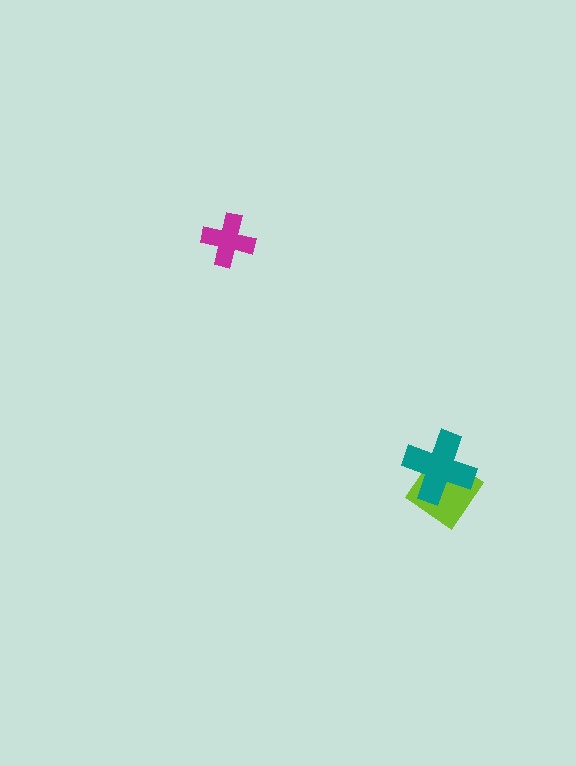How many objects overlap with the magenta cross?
0 objects overlap with the magenta cross.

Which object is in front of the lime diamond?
The teal cross is in front of the lime diamond.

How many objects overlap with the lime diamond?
1 object overlaps with the lime diamond.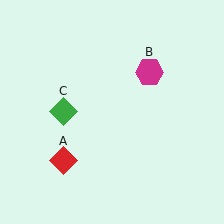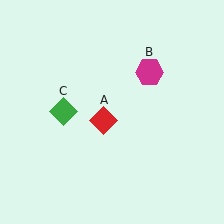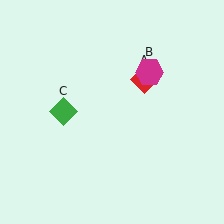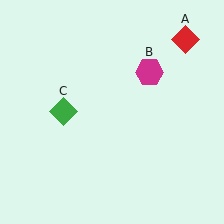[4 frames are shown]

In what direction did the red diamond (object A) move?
The red diamond (object A) moved up and to the right.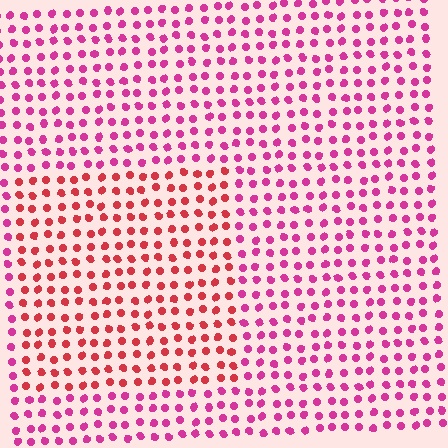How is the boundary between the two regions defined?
The boundary is defined purely by a slight shift in hue (about 33 degrees). Spacing, size, and orientation are identical on both sides.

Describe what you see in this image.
The image is filled with small magenta elements in a uniform arrangement. A rectangle-shaped region is visible where the elements are tinted to a slightly different hue, forming a subtle color boundary.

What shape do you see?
I see a rectangle.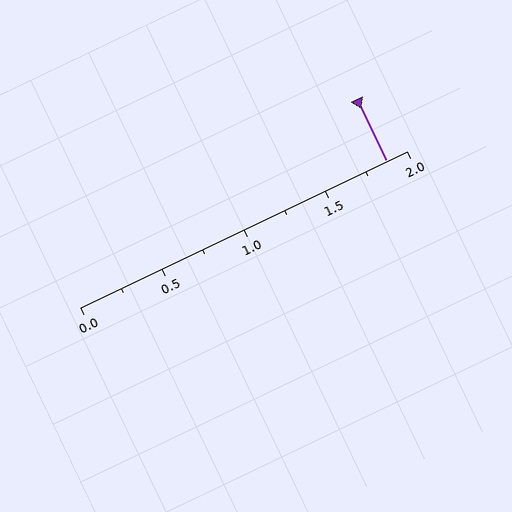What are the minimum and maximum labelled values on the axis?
The axis runs from 0.0 to 2.0.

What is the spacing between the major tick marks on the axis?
The major ticks are spaced 0.5 apart.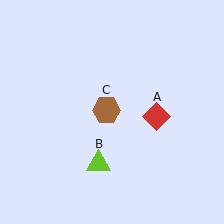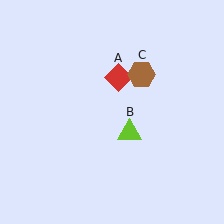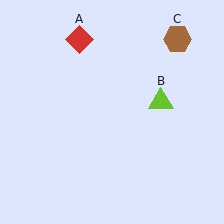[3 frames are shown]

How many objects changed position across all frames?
3 objects changed position: red diamond (object A), lime triangle (object B), brown hexagon (object C).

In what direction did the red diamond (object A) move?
The red diamond (object A) moved up and to the left.